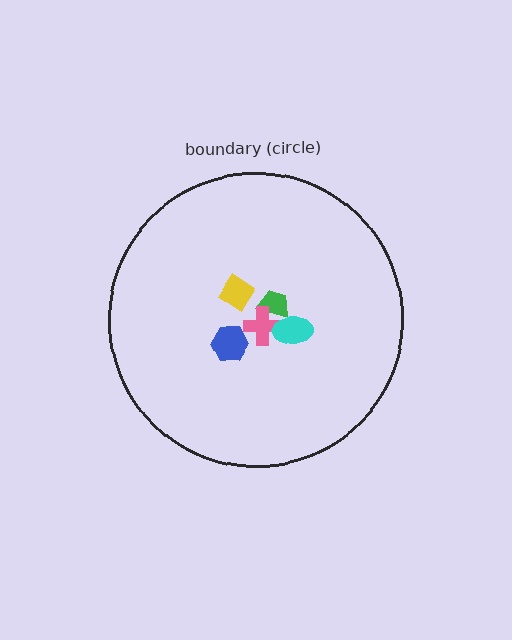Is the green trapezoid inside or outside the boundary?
Inside.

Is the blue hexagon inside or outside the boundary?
Inside.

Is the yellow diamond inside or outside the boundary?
Inside.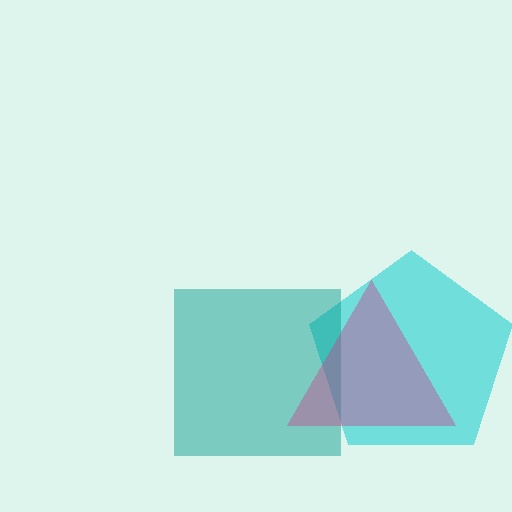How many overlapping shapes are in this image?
There are 3 overlapping shapes in the image.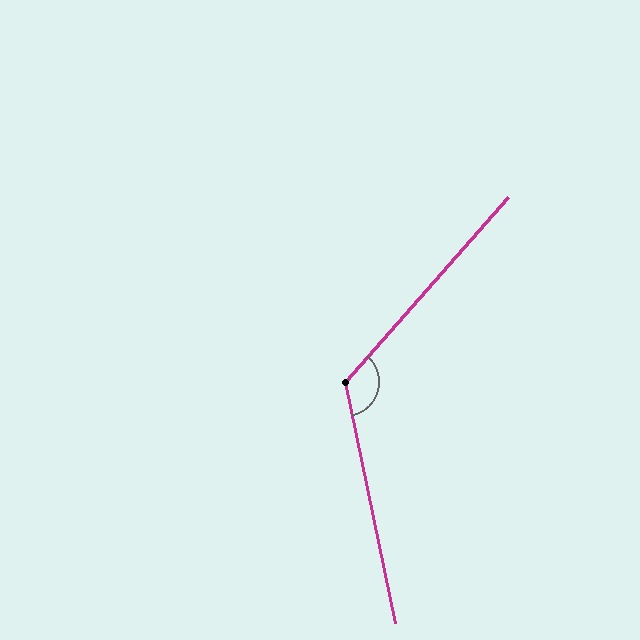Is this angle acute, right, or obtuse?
It is obtuse.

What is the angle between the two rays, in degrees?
Approximately 127 degrees.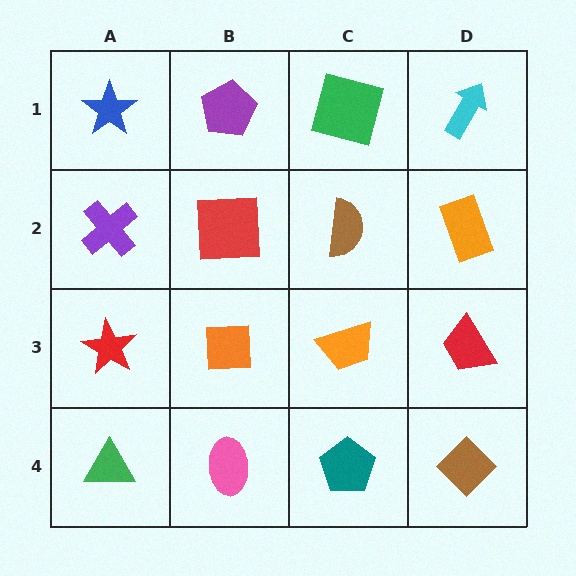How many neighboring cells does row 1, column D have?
2.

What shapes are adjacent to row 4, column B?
An orange square (row 3, column B), a green triangle (row 4, column A), a teal pentagon (row 4, column C).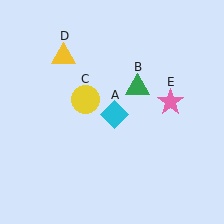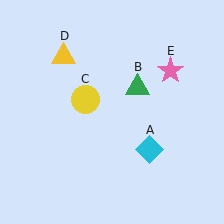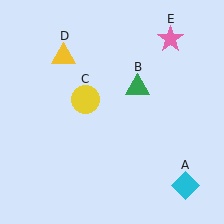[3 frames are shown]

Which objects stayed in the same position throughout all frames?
Green triangle (object B) and yellow circle (object C) and yellow triangle (object D) remained stationary.